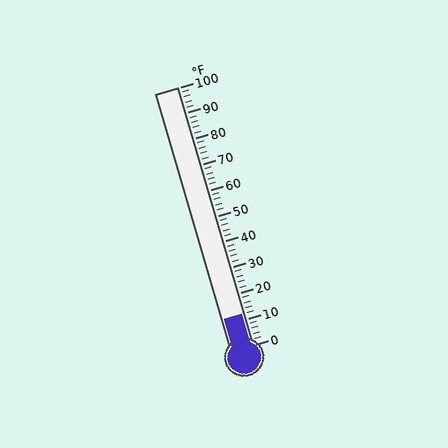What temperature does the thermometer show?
The thermometer shows approximately 12°F.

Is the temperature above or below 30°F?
The temperature is below 30°F.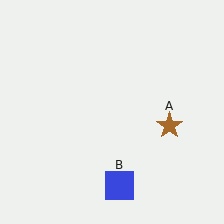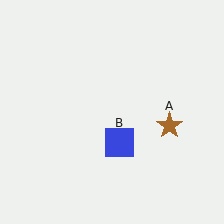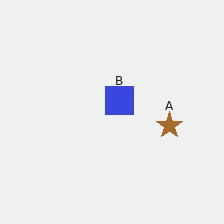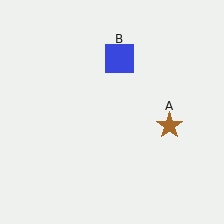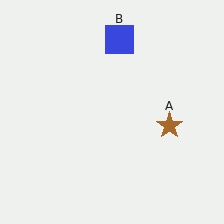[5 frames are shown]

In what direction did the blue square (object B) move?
The blue square (object B) moved up.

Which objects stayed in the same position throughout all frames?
Brown star (object A) remained stationary.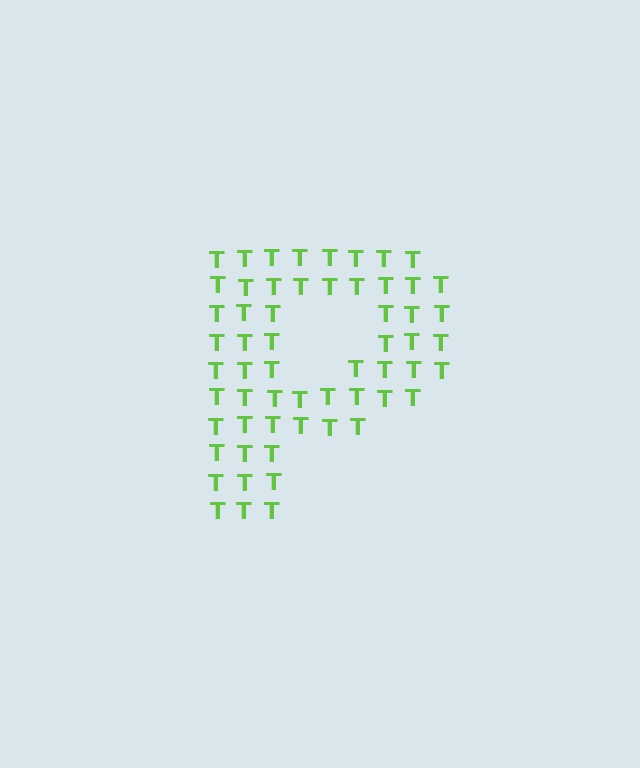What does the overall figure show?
The overall figure shows the letter P.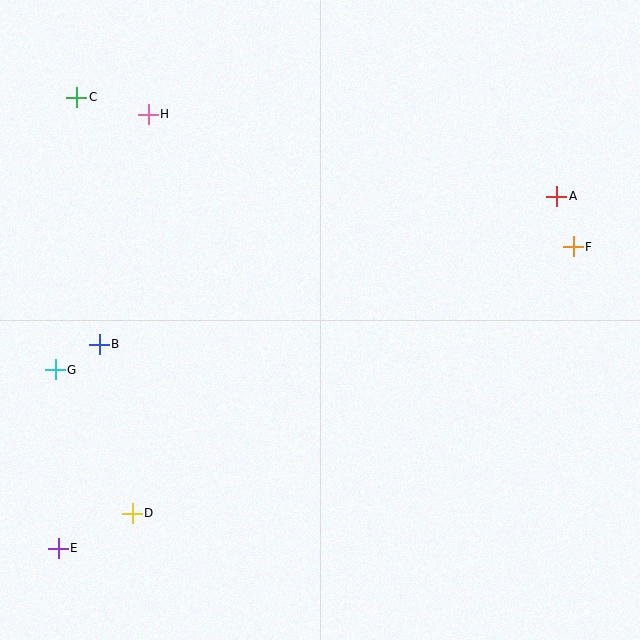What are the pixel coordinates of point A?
Point A is at (557, 196).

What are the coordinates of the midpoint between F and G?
The midpoint between F and G is at (314, 308).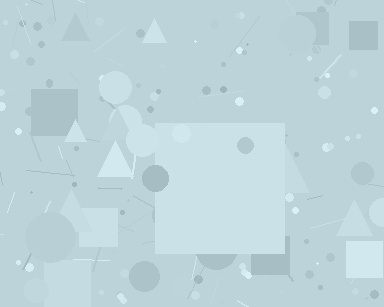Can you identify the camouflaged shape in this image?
The camouflaged shape is a square.